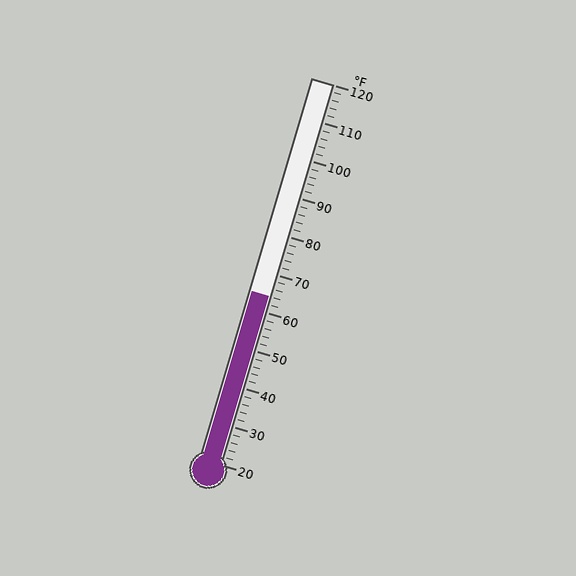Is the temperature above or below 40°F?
The temperature is above 40°F.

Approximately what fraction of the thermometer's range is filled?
The thermometer is filled to approximately 45% of its range.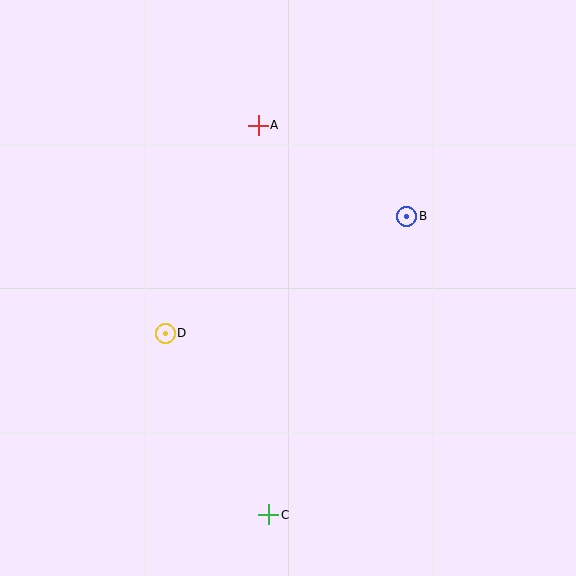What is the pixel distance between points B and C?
The distance between B and C is 329 pixels.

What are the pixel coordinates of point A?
Point A is at (258, 125).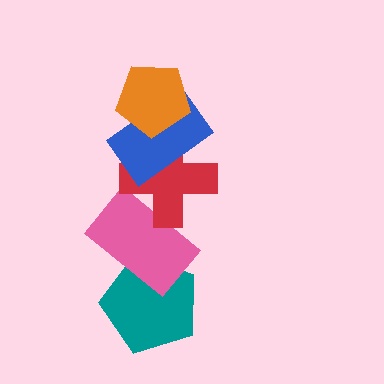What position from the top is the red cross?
The red cross is 3rd from the top.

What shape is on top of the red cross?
The blue rectangle is on top of the red cross.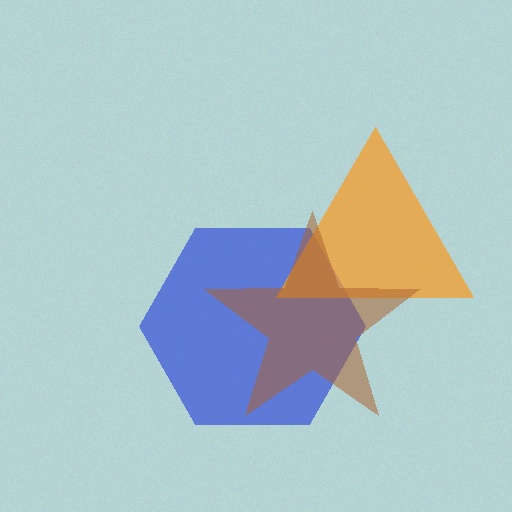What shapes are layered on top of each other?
The layered shapes are: a blue hexagon, an orange triangle, a brown star.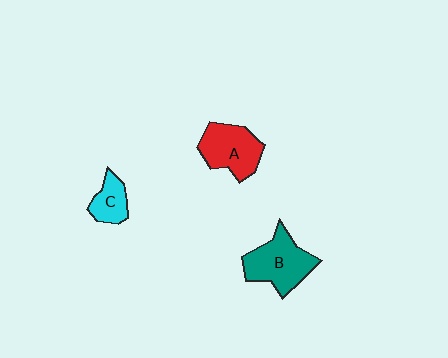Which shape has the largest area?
Shape B (teal).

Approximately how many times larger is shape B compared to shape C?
Approximately 2.0 times.